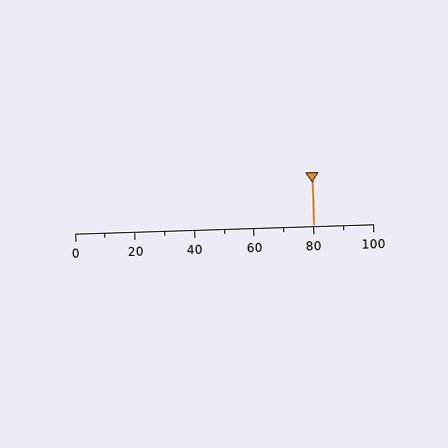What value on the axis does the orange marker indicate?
The marker indicates approximately 80.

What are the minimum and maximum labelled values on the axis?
The axis runs from 0 to 100.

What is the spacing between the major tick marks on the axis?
The major ticks are spaced 20 apart.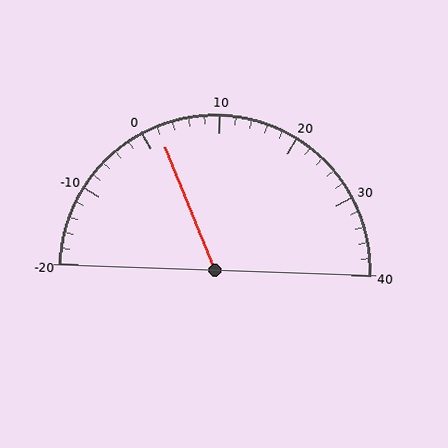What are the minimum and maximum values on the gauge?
The gauge ranges from -20 to 40.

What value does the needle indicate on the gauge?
The needle indicates approximately 2.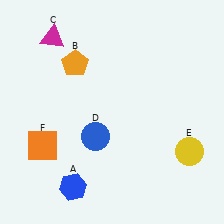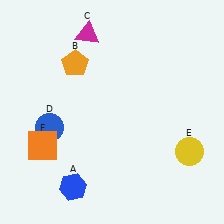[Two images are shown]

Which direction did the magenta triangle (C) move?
The magenta triangle (C) moved right.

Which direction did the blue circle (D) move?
The blue circle (D) moved left.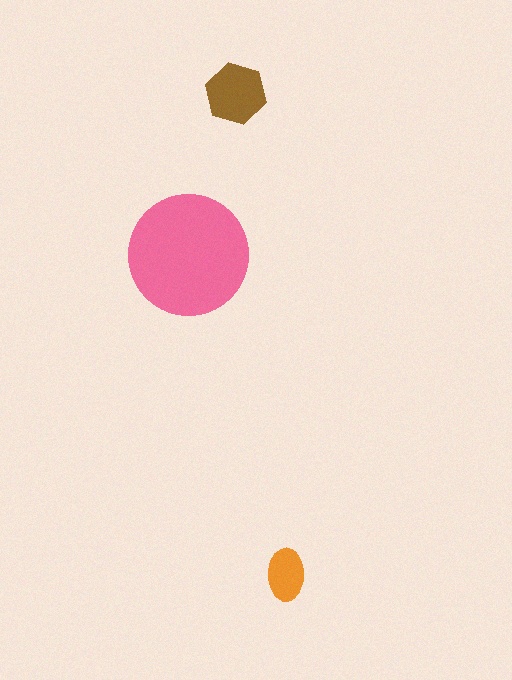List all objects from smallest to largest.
The orange ellipse, the brown hexagon, the pink circle.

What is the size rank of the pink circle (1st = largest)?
1st.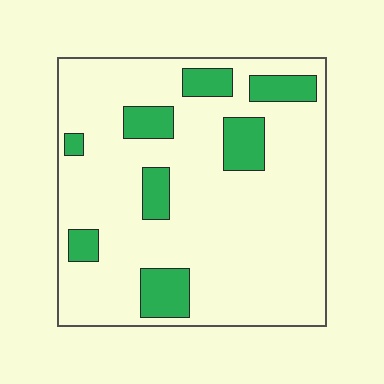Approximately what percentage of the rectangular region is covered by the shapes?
Approximately 15%.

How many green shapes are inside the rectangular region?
8.